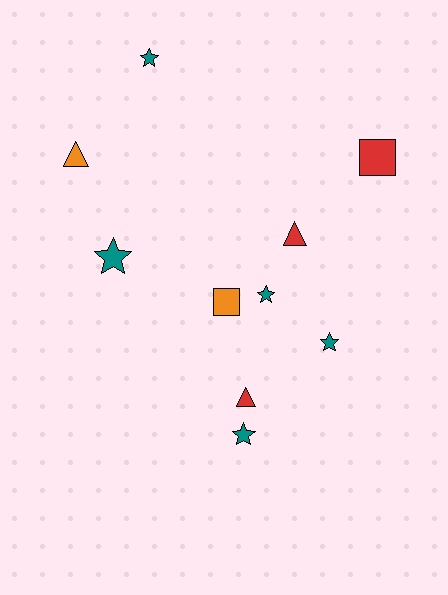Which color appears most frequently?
Teal, with 5 objects.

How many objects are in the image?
There are 10 objects.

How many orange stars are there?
There are no orange stars.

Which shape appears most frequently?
Star, with 5 objects.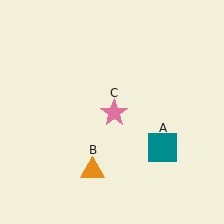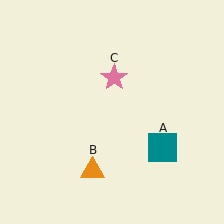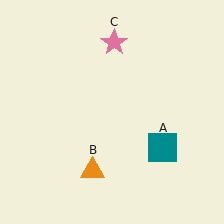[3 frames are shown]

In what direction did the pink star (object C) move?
The pink star (object C) moved up.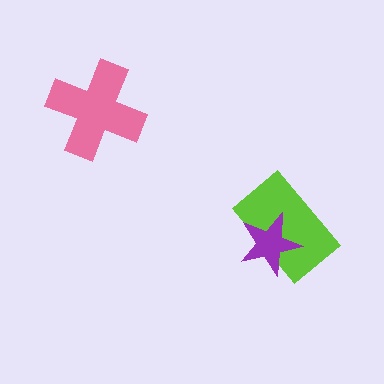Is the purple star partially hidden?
No, no other shape covers it.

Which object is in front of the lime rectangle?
The purple star is in front of the lime rectangle.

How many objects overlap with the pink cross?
0 objects overlap with the pink cross.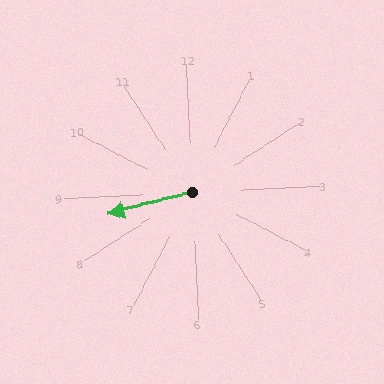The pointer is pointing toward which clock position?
Roughly 9 o'clock.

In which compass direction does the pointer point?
West.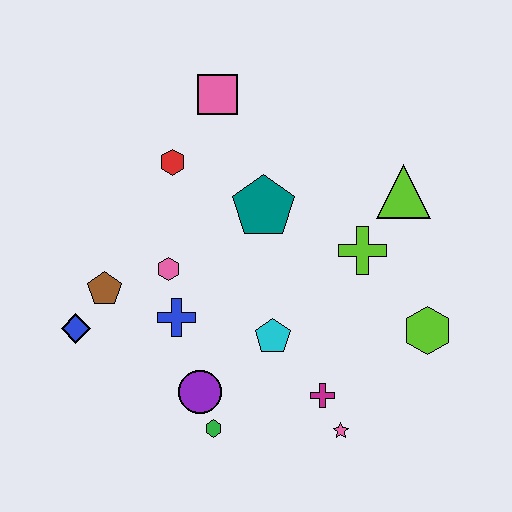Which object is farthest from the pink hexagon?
The lime hexagon is farthest from the pink hexagon.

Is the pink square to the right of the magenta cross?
No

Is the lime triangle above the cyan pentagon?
Yes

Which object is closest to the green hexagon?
The purple circle is closest to the green hexagon.